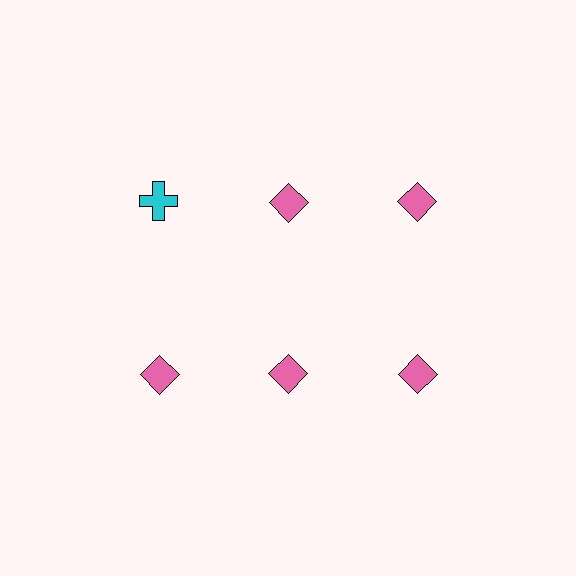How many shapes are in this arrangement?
There are 6 shapes arranged in a grid pattern.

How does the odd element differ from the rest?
It differs in both color (cyan instead of pink) and shape (cross instead of diamond).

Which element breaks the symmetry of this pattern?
The cyan cross in the top row, leftmost column breaks the symmetry. All other shapes are pink diamonds.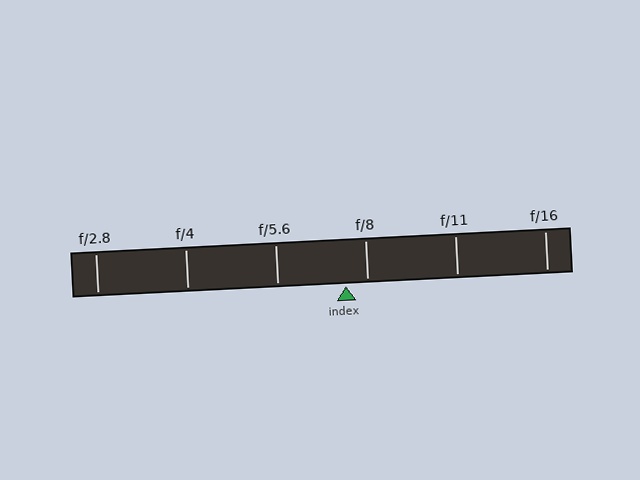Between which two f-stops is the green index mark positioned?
The index mark is between f/5.6 and f/8.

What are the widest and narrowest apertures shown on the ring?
The widest aperture shown is f/2.8 and the narrowest is f/16.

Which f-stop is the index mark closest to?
The index mark is closest to f/8.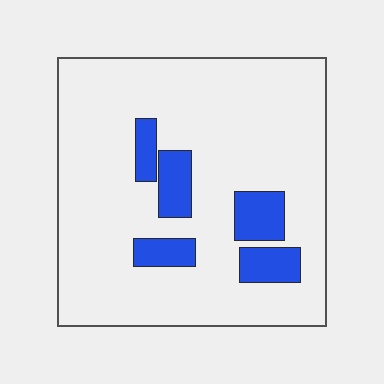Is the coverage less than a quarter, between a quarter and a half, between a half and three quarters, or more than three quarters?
Less than a quarter.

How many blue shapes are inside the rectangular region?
5.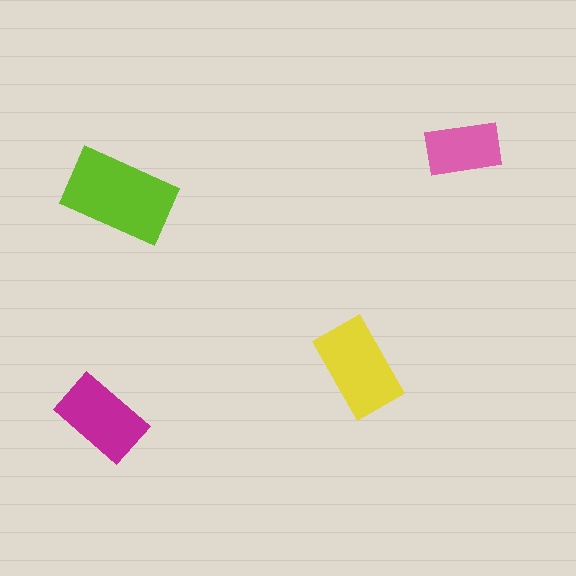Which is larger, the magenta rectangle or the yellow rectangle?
The yellow one.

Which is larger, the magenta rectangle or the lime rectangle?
The lime one.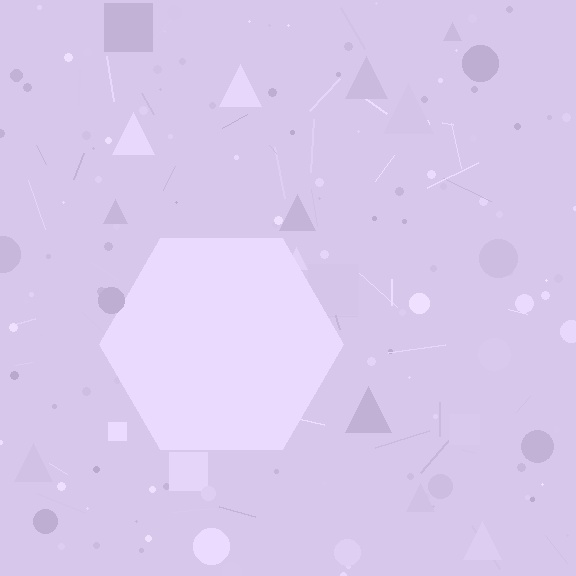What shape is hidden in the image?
A hexagon is hidden in the image.